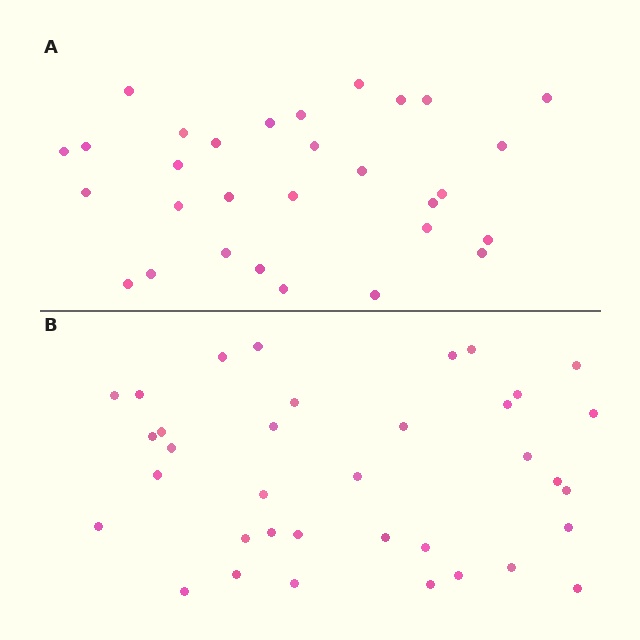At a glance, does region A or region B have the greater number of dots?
Region B (the bottom region) has more dots.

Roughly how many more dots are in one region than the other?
Region B has about 6 more dots than region A.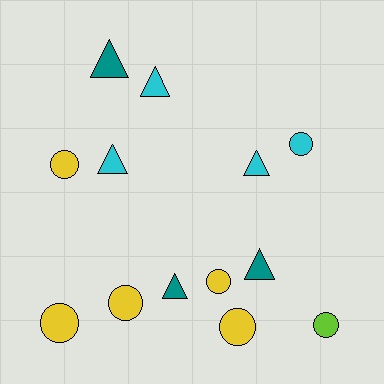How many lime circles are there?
There is 1 lime circle.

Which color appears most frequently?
Yellow, with 5 objects.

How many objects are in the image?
There are 13 objects.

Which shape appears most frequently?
Circle, with 7 objects.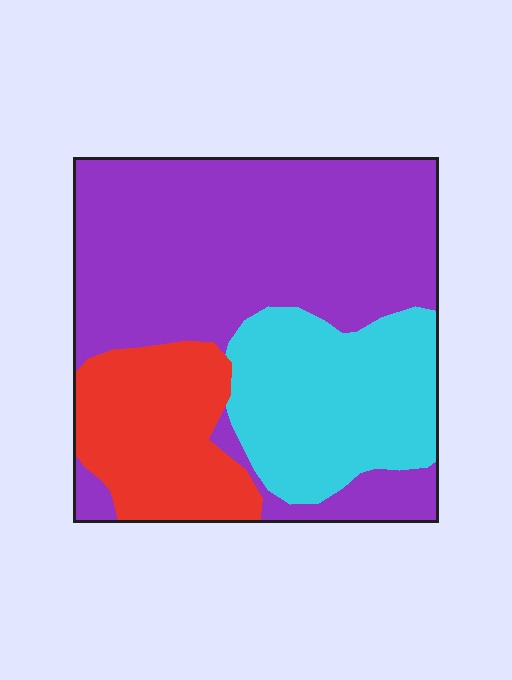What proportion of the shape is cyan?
Cyan covers around 25% of the shape.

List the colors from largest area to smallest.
From largest to smallest: purple, cyan, red.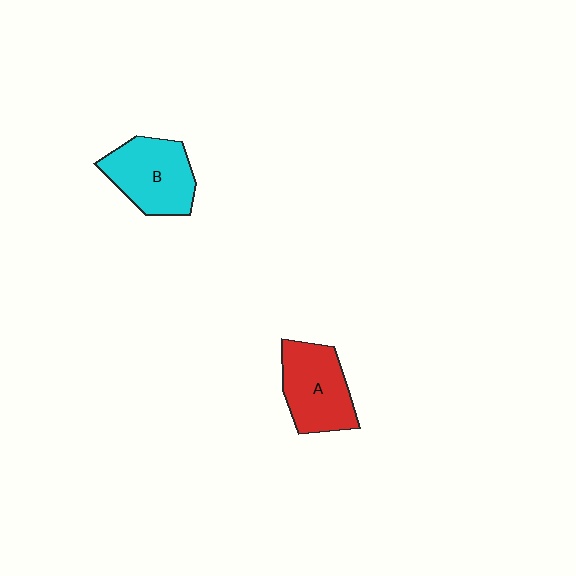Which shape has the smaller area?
Shape A (red).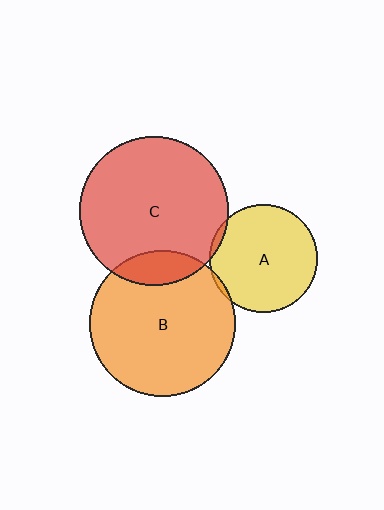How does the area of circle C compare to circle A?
Approximately 1.9 times.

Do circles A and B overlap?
Yes.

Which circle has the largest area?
Circle C (red).